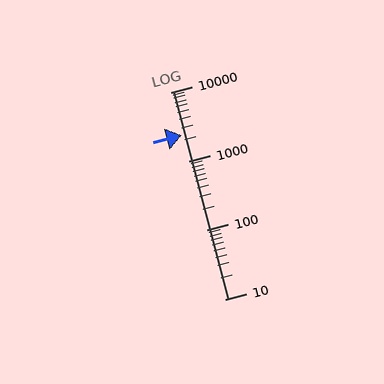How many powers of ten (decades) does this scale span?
The scale spans 3 decades, from 10 to 10000.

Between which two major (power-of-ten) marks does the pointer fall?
The pointer is between 1000 and 10000.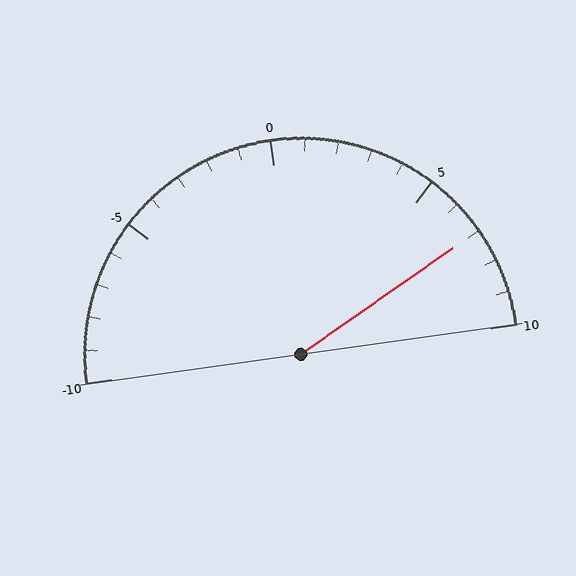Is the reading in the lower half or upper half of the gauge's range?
The reading is in the upper half of the range (-10 to 10).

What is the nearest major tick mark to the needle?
The nearest major tick mark is 5.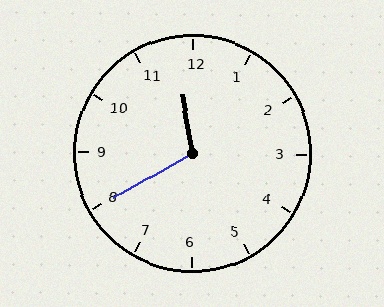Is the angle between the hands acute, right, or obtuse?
It is obtuse.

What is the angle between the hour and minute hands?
Approximately 110 degrees.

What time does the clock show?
11:40.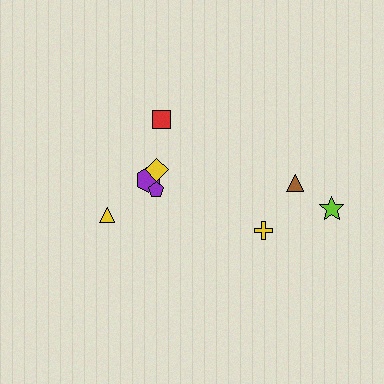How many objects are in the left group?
There are 5 objects.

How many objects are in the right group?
There are 3 objects.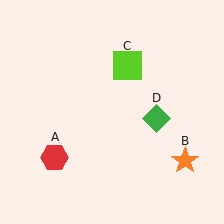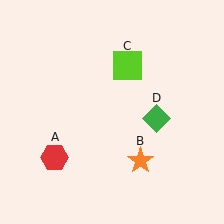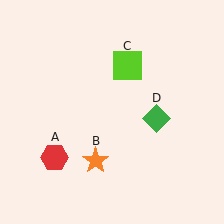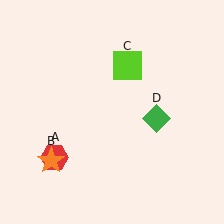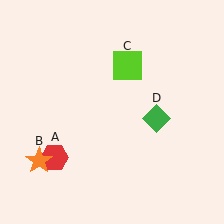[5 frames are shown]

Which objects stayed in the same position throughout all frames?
Red hexagon (object A) and lime square (object C) and green diamond (object D) remained stationary.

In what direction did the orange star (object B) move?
The orange star (object B) moved left.